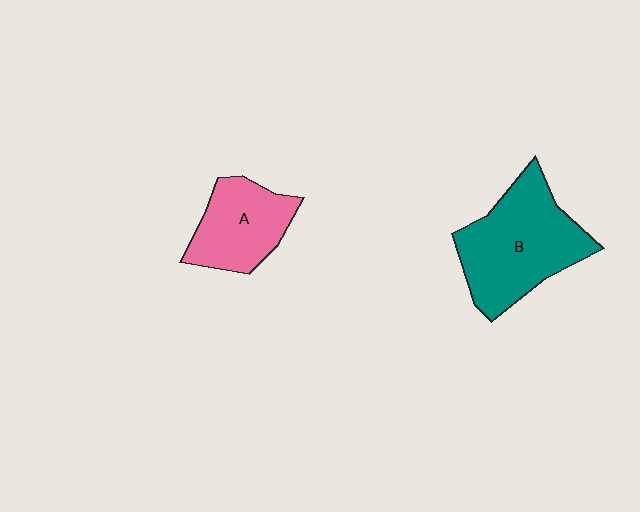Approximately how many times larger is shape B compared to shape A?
Approximately 1.6 times.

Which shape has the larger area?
Shape B (teal).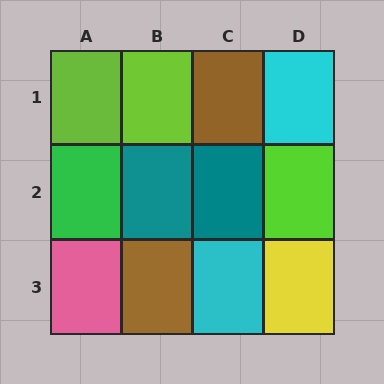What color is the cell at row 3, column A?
Pink.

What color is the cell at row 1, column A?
Lime.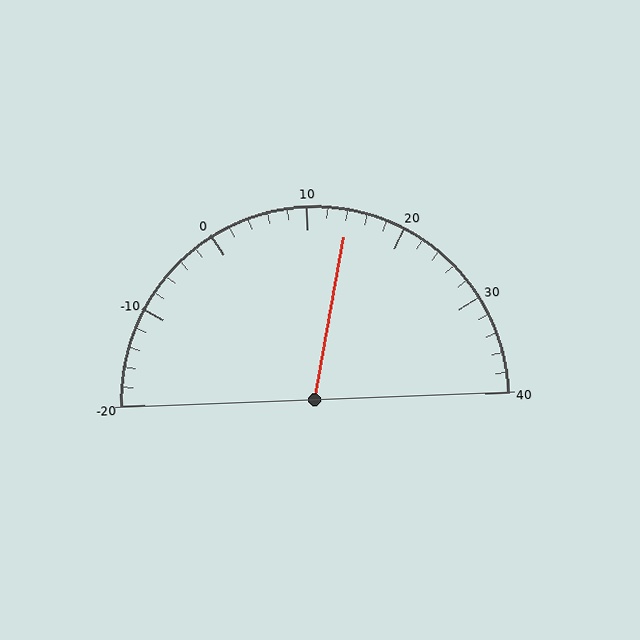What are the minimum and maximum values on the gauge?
The gauge ranges from -20 to 40.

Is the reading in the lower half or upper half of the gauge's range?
The reading is in the upper half of the range (-20 to 40).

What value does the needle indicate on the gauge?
The needle indicates approximately 14.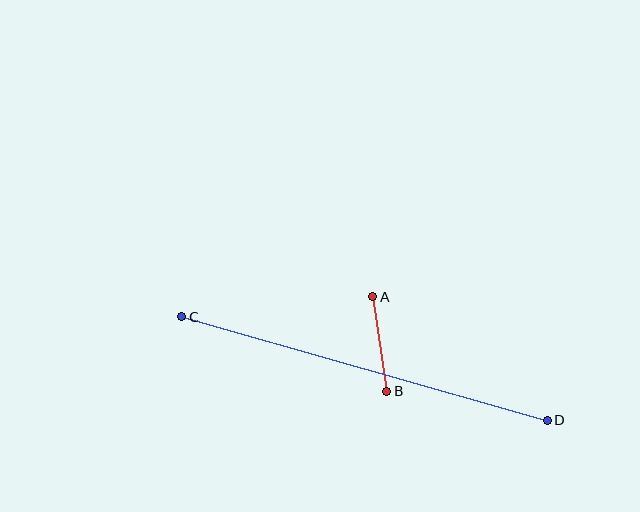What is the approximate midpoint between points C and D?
The midpoint is at approximately (365, 369) pixels.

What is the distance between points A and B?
The distance is approximately 96 pixels.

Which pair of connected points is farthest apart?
Points C and D are farthest apart.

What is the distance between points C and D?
The distance is approximately 380 pixels.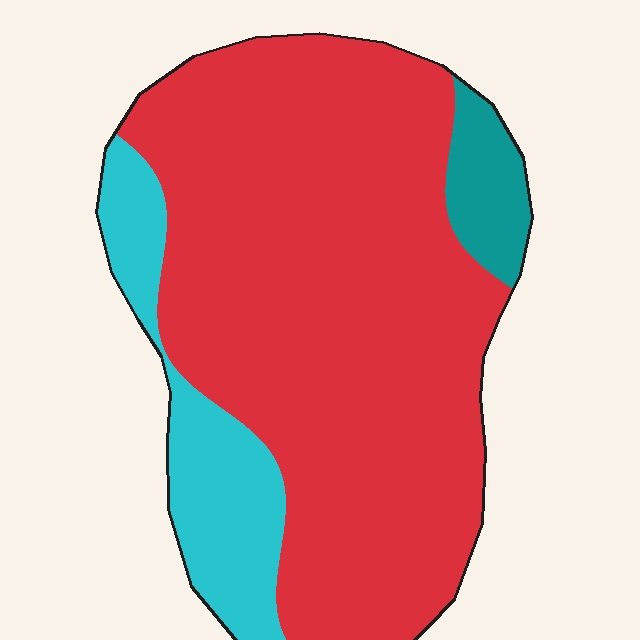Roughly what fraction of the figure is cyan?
Cyan takes up less than a quarter of the figure.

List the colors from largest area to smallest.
From largest to smallest: red, cyan, teal.